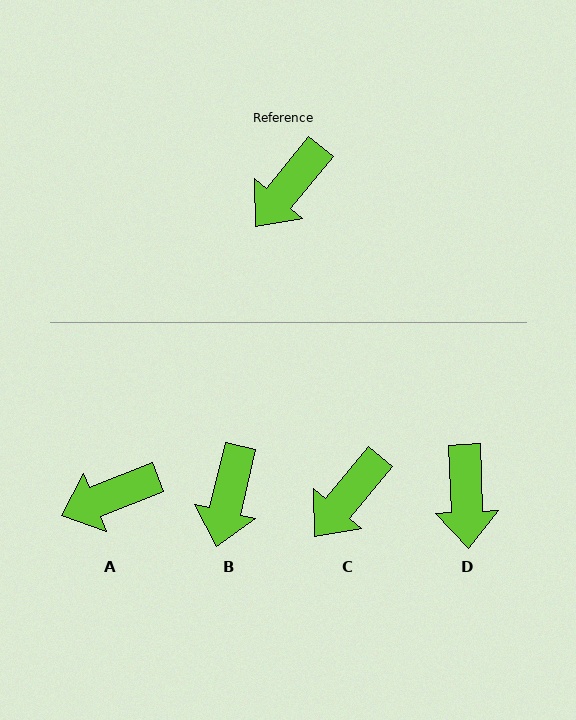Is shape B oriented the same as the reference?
No, it is off by about 26 degrees.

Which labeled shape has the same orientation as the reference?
C.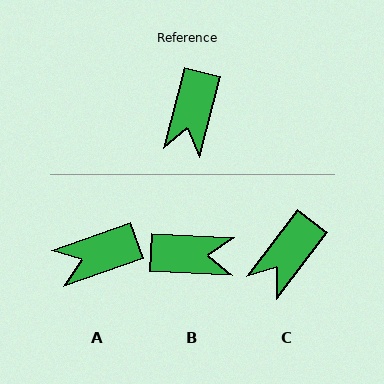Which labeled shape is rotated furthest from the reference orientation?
B, about 102 degrees away.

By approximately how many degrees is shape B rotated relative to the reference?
Approximately 102 degrees counter-clockwise.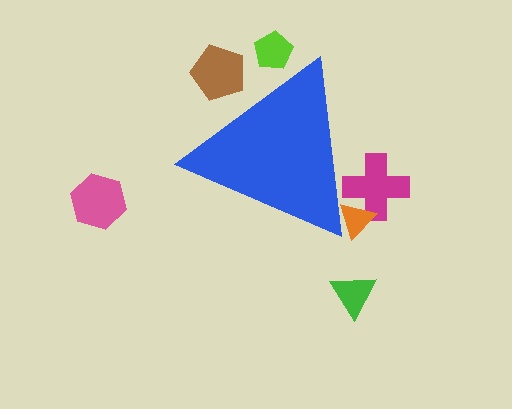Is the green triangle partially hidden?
No, the green triangle is fully visible.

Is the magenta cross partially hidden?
Yes, the magenta cross is partially hidden behind the blue triangle.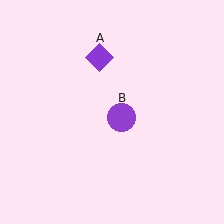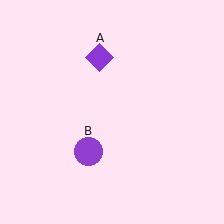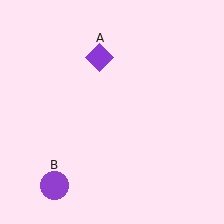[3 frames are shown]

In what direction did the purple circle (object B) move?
The purple circle (object B) moved down and to the left.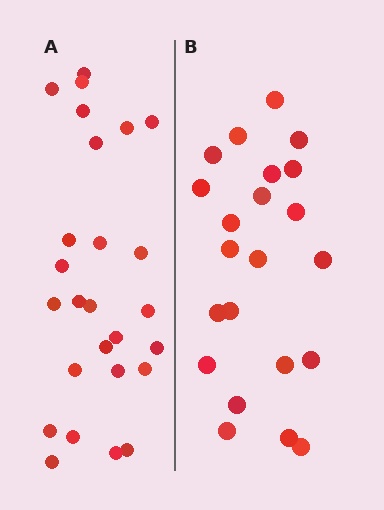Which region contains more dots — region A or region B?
Region A (the left region) has more dots.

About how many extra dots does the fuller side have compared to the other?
Region A has about 4 more dots than region B.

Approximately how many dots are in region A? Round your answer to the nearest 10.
About 30 dots. (The exact count is 26, which rounds to 30.)